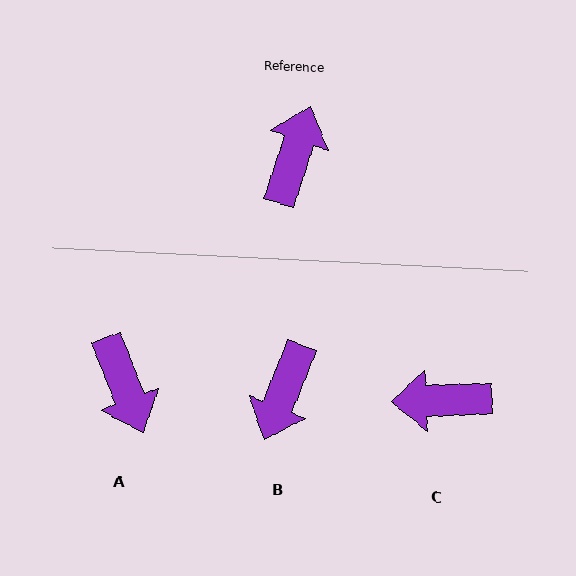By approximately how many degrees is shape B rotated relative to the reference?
Approximately 176 degrees counter-clockwise.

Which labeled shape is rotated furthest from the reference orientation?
B, about 176 degrees away.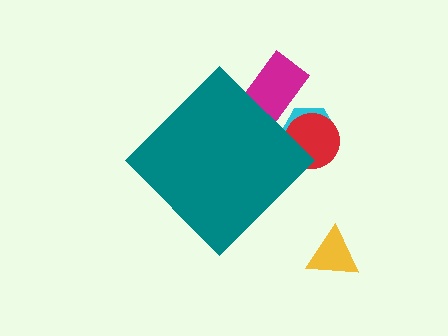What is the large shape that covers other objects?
A teal diamond.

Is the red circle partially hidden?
Yes, the red circle is partially hidden behind the teal diamond.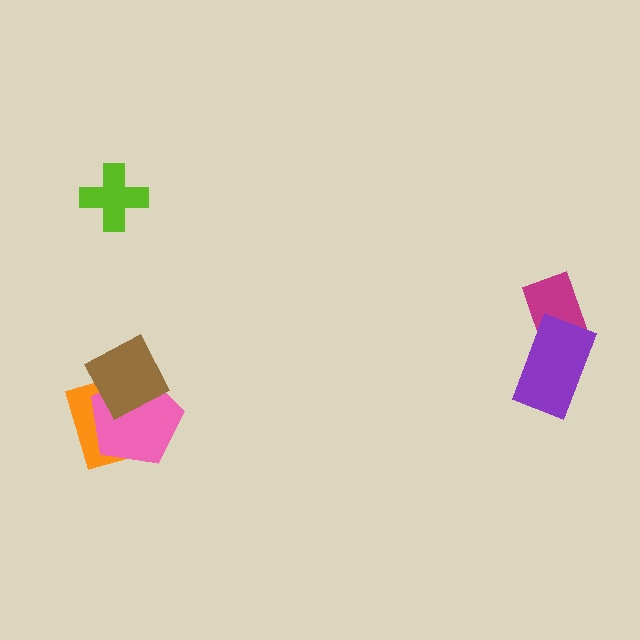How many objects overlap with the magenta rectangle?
1 object overlaps with the magenta rectangle.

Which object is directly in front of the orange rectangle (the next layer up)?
The pink pentagon is directly in front of the orange rectangle.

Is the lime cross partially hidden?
No, no other shape covers it.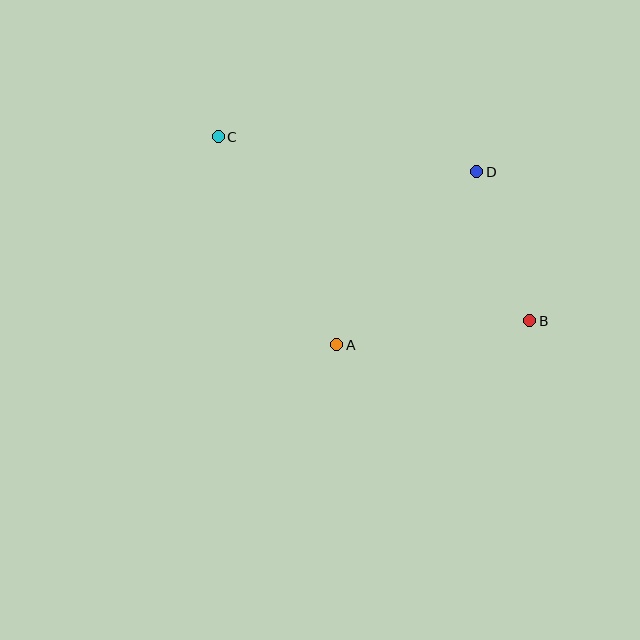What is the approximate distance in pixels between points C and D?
The distance between C and D is approximately 261 pixels.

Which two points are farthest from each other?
Points B and C are farthest from each other.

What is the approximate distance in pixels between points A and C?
The distance between A and C is approximately 239 pixels.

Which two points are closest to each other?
Points B and D are closest to each other.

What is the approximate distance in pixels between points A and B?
The distance between A and B is approximately 195 pixels.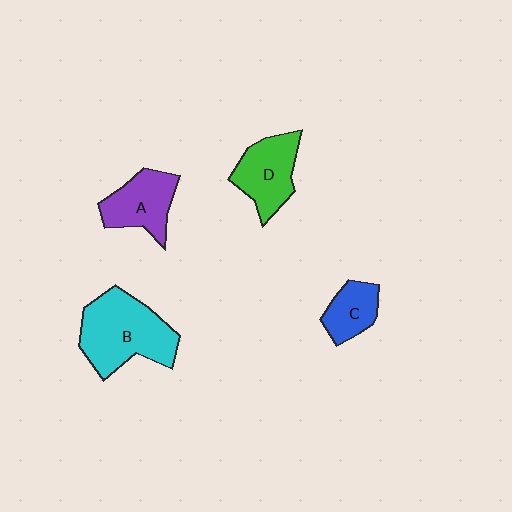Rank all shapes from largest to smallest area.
From largest to smallest: B (cyan), D (green), A (purple), C (blue).